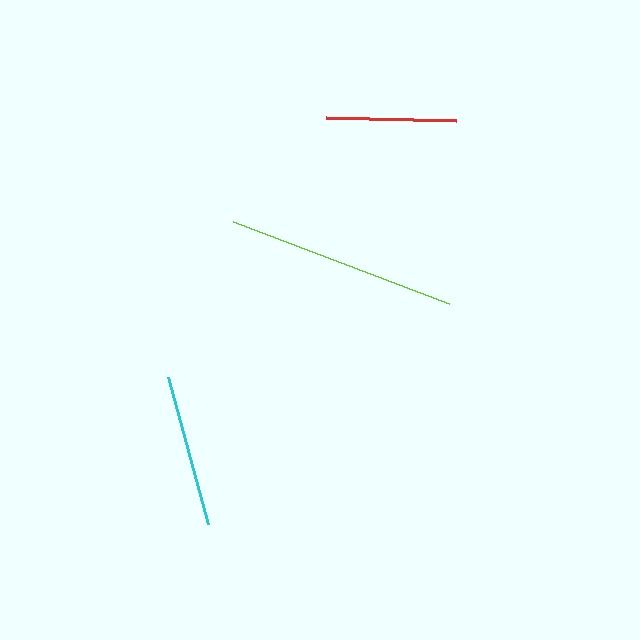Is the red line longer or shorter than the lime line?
The lime line is longer than the red line.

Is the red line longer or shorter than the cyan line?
The cyan line is longer than the red line.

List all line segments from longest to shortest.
From longest to shortest: lime, cyan, red.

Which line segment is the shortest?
The red line is the shortest at approximately 131 pixels.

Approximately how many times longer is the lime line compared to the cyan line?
The lime line is approximately 1.5 times the length of the cyan line.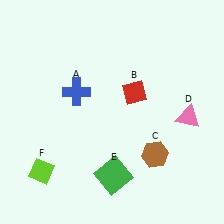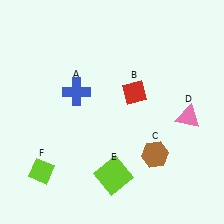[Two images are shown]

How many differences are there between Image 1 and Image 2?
There is 1 difference between the two images.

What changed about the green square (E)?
In Image 1, E is green. In Image 2, it changed to lime.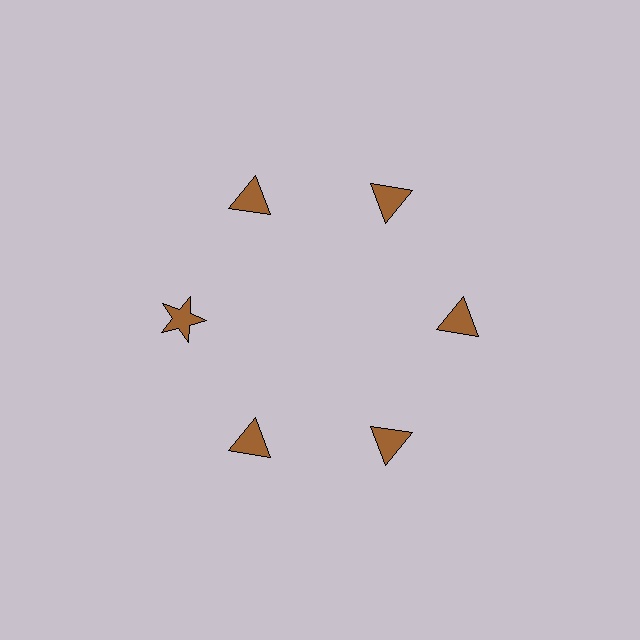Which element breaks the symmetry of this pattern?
The brown star at roughly the 9 o'clock position breaks the symmetry. All other shapes are brown triangles.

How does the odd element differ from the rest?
It has a different shape: star instead of triangle.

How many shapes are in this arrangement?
There are 6 shapes arranged in a ring pattern.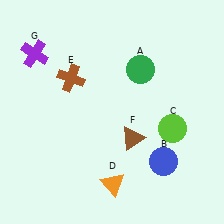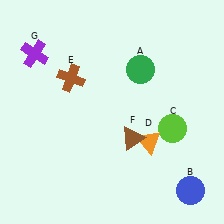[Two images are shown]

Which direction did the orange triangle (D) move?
The orange triangle (D) moved up.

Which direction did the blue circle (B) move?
The blue circle (B) moved down.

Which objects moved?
The objects that moved are: the blue circle (B), the orange triangle (D).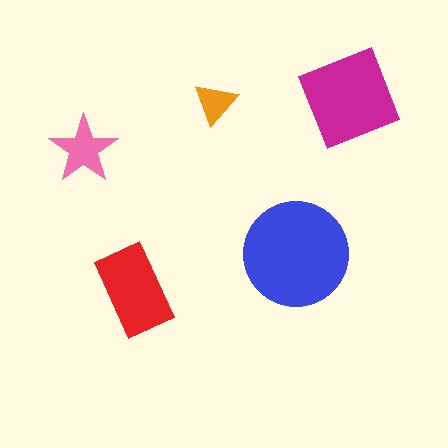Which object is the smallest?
The orange triangle.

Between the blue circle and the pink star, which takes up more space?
The blue circle.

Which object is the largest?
The blue circle.